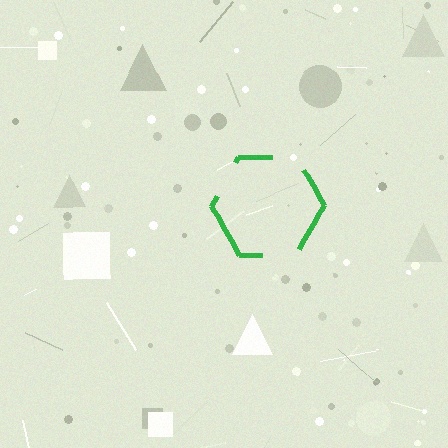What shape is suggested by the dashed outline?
The dashed outline suggests a hexagon.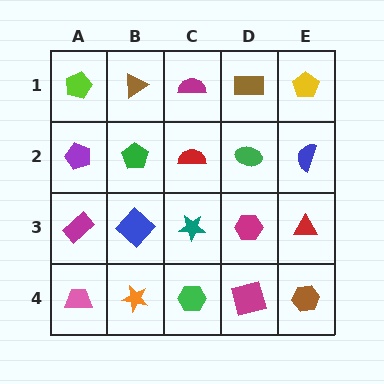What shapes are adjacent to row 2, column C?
A magenta semicircle (row 1, column C), a teal star (row 3, column C), a green pentagon (row 2, column B), a green ellipse (row 2, column D).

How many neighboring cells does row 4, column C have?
3.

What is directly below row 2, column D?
A magenta hexagon.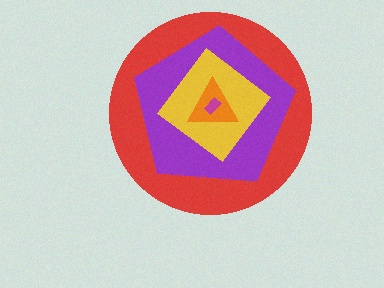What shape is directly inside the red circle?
The purple pentagon.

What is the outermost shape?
The red circle.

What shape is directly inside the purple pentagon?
The yellow diamond.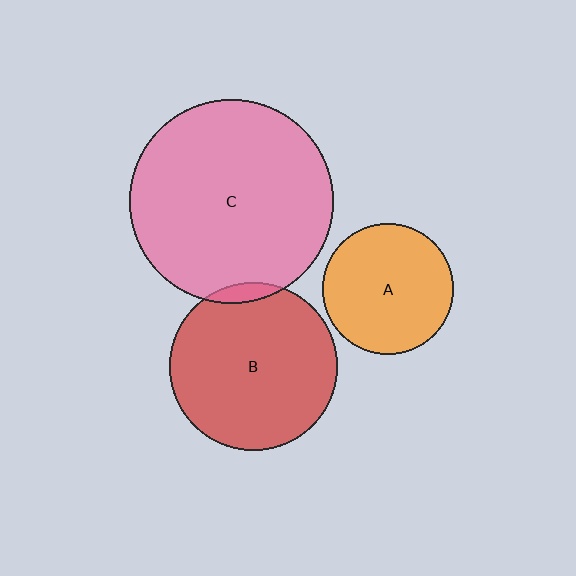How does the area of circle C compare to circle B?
Approximately 1.5 times.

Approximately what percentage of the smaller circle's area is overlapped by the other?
Approximately 5%.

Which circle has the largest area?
Circle C (pink).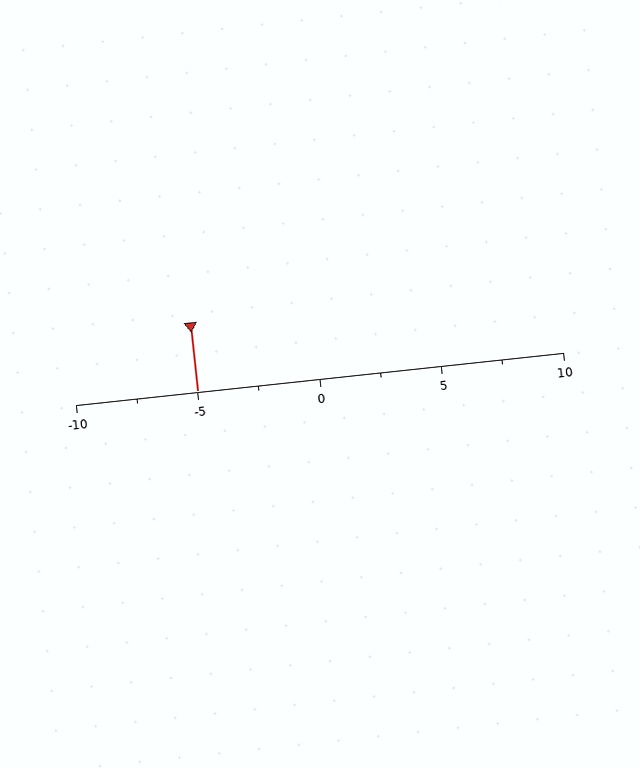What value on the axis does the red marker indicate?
The marker indicates approximately -5.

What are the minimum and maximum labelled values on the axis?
The axis runs from -10 to 10.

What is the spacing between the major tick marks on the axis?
The major ticks are spaced 5 apart.